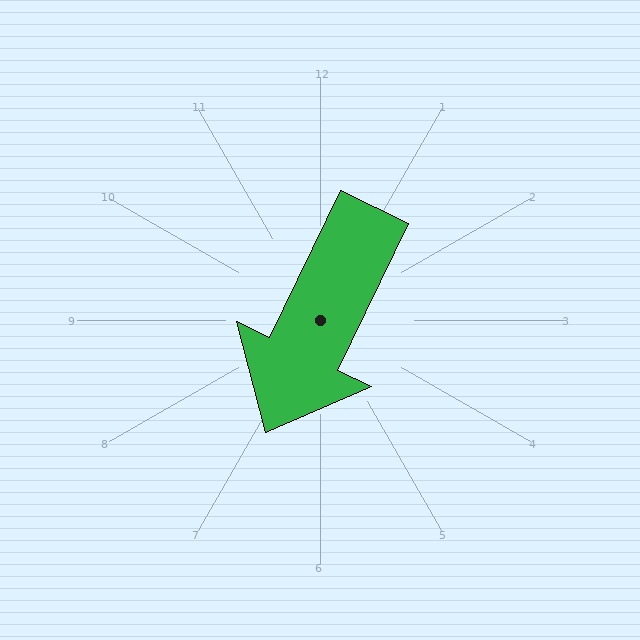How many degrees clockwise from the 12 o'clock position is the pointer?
Approximately 206 degrees.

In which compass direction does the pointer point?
Southwest.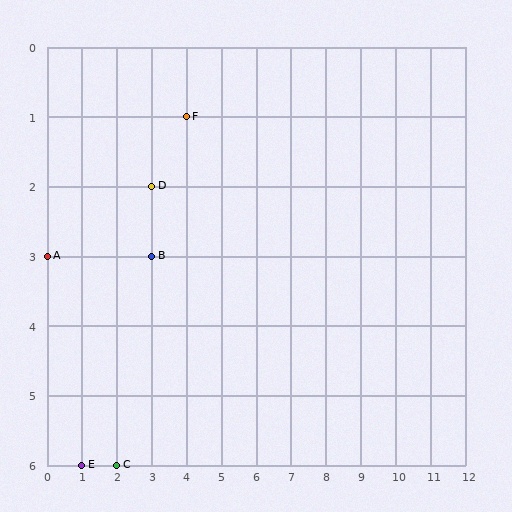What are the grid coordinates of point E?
Point E is at grid coordinates (1, 6).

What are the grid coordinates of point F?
Point F is at grid coordinates (4, 1).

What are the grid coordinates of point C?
Point C is at grid coordinates (2, 6).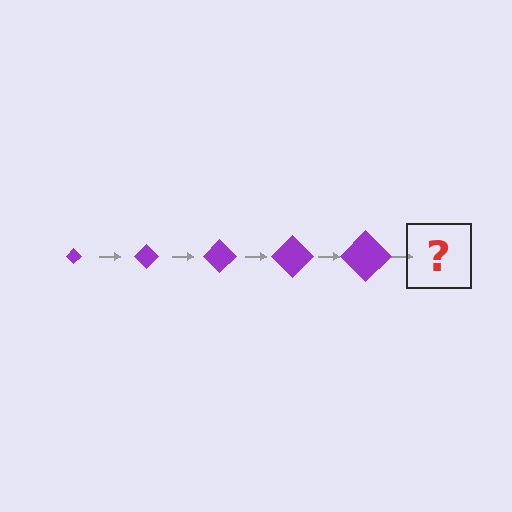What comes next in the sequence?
The next element should be a purple diamond, larger than the previous one.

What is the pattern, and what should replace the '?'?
The pattern is that the diamond gets progressively larger each step. The '?' should be a purple diamond, larger than the previous one.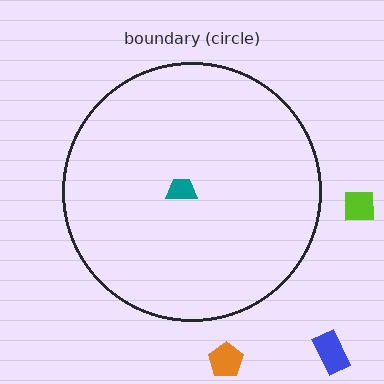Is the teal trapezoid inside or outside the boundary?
Inside.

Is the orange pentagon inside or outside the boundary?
Outside.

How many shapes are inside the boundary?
1 inside, 3 outside.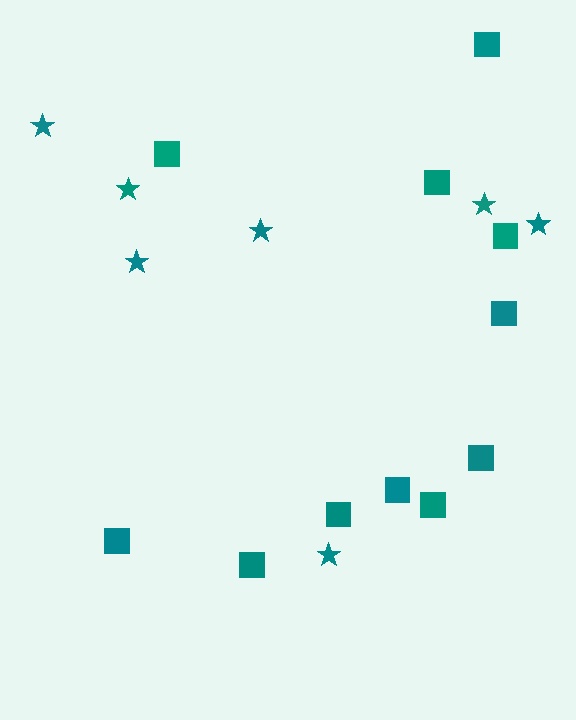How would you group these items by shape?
There are 2 groups: one group of stars (7) and one group of squares (11).